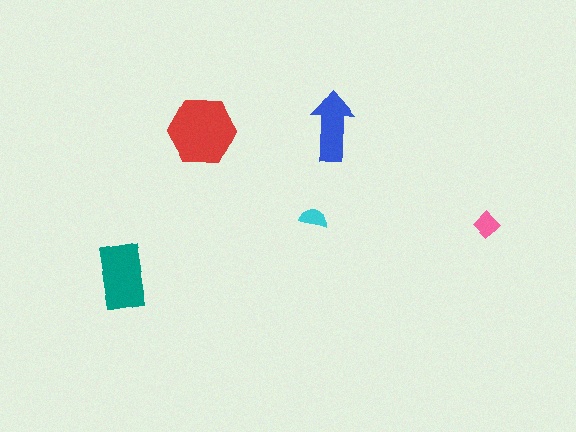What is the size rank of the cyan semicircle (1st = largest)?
5th.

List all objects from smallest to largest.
The cyan semicircle, the pink diamond, the blue arrow, the teal rectangle, the red hexagon.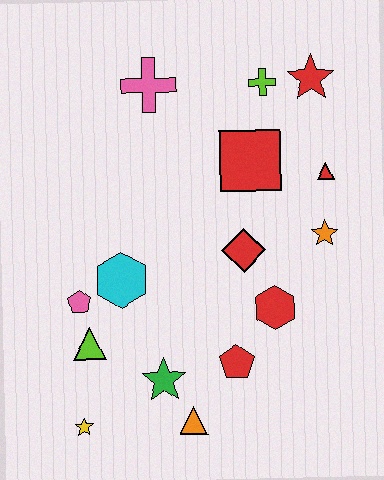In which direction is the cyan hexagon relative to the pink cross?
The cyan hexagon is below the pink cross.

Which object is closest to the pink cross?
The lime cross is closest to the pink cross.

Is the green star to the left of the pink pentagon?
No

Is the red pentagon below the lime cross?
Yes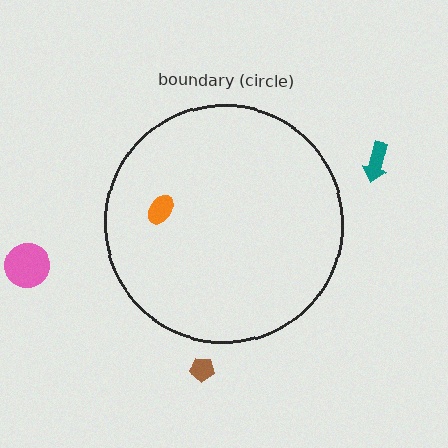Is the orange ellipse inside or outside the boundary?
Inside.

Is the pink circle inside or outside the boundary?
Outside.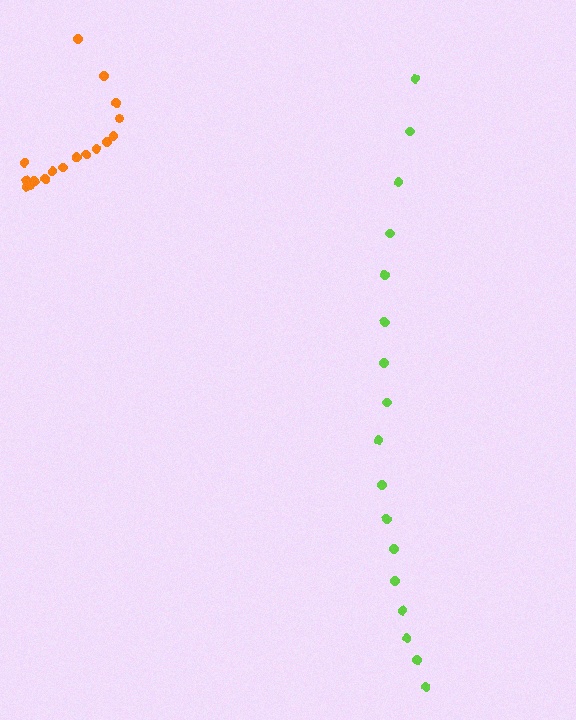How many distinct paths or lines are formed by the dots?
There are 2 distinct paths.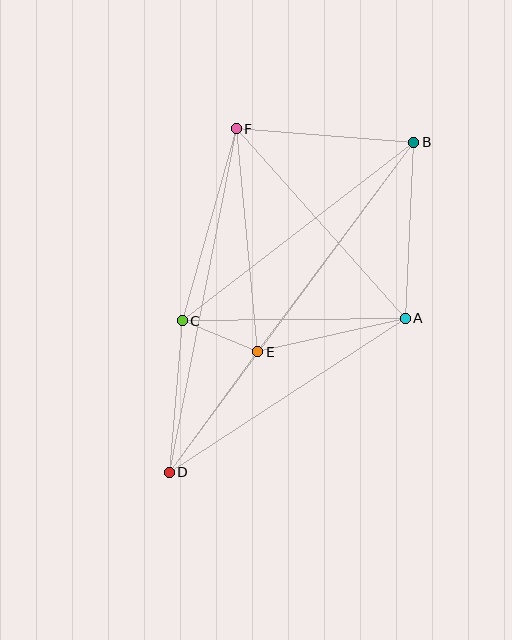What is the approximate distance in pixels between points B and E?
The distance between B and E is approximately 261 pixels.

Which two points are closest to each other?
Points C and E are closest to each other.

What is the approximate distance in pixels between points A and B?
The distance between A and B is approximately 176 pixels.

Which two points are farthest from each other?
Points B and D are farthest from each other.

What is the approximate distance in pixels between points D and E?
The distance between D and E is approximately 150 pixels.